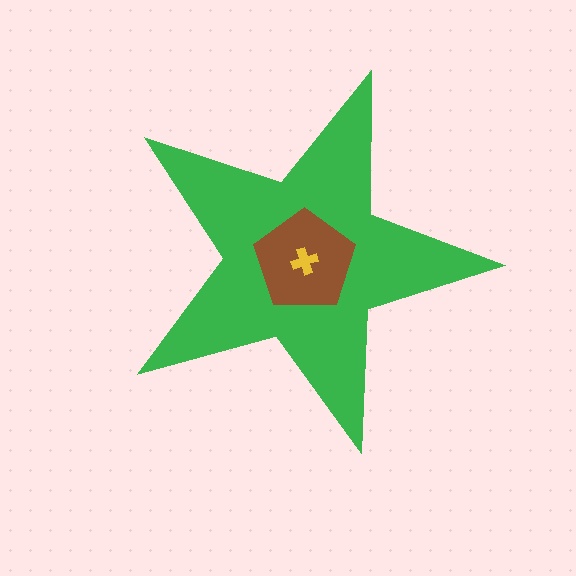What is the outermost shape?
The green star.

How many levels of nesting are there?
3.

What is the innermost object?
The yellow cross.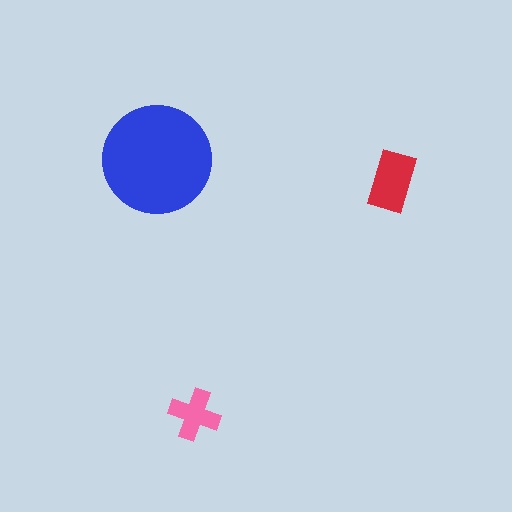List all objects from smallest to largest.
The pink cross, the red rectangle, the blue circle.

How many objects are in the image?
There are 3 objects in the image.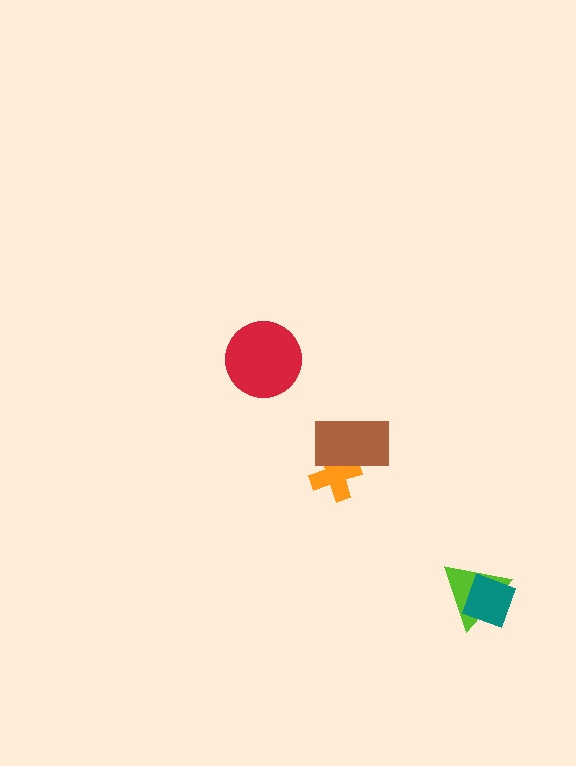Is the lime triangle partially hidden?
Yes, it is partially covered by another shape.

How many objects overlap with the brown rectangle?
1 object overlaps with the brown rectangle.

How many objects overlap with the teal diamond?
1 object overlaps with the teal diamond.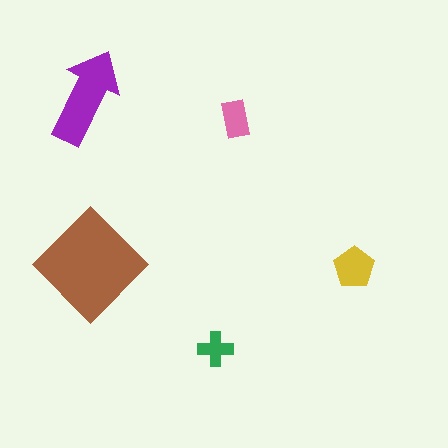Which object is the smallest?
The green cross.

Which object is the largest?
The brown diamond.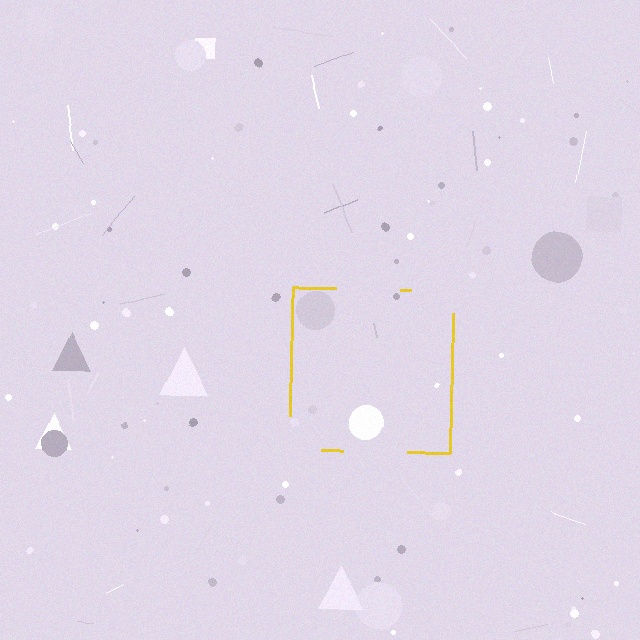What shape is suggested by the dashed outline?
The dashed outline suggests a square.